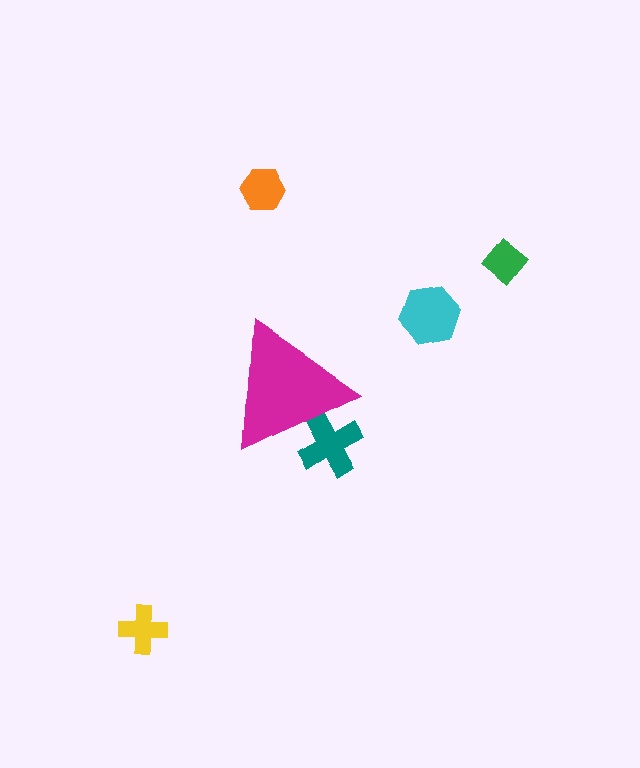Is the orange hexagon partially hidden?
No, the orange hexagon is fully visible.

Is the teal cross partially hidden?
Yes, the teal cross is partially hidden behind the magenta triangle.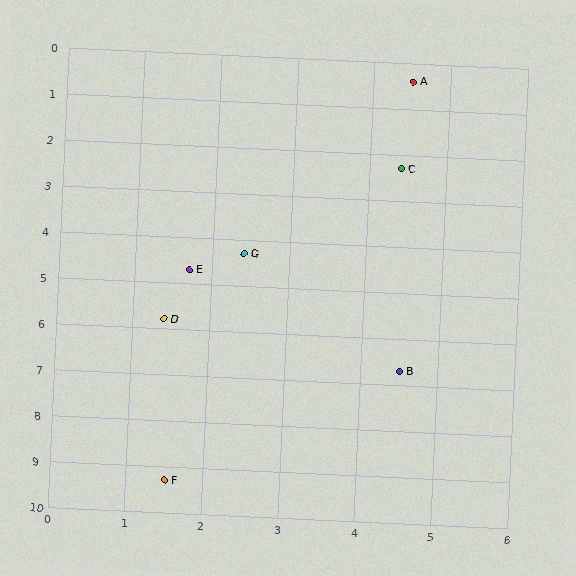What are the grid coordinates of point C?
Point C is at approximately (4.4, 2.3).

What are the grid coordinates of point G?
Point G is at approximately (2.4, 4.3).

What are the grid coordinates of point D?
Point D is at approximately (1.4, 5.8).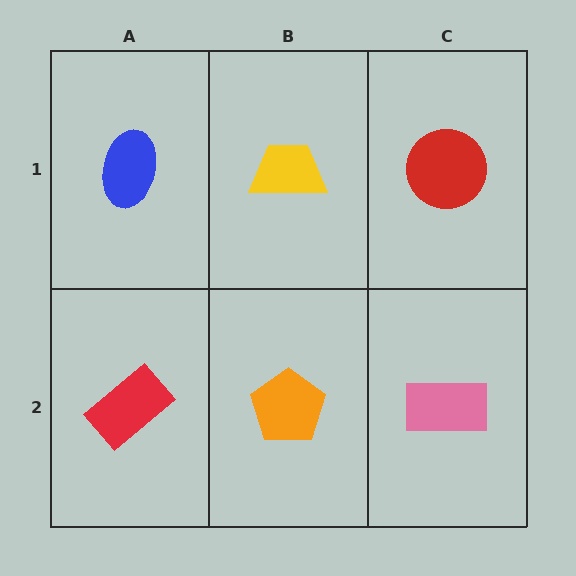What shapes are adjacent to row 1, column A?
A red rectangle (row 2, column A), a yellow trapezoid (row 1, column B).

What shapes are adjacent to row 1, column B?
An orange pentagon (row 2, column B), a blue ellipse (row 1, column A), a red circle (row 1, column C).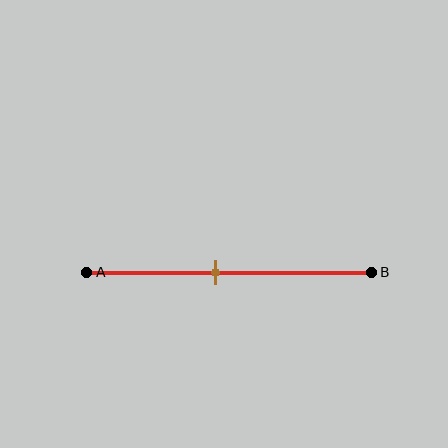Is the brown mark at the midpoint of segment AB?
No, the mark is at about 45% from A, not at the 50% midpoint.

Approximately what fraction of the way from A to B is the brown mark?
The brown mark is approximately 45% of the way from A to B.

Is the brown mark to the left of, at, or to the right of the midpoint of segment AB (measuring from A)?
The brown mark is to the left of the midpoint of segment AB.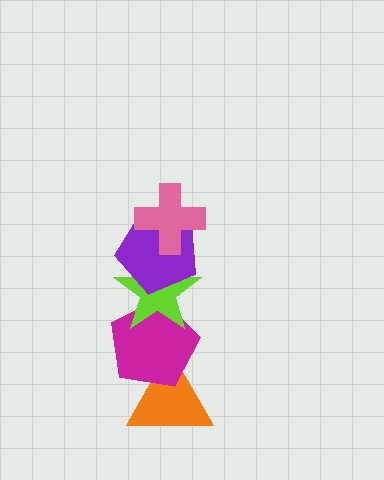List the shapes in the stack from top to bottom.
From top to bottom: the pink cross, the purple pentagon, the lime star, the magenta pentagon, the orange triangle.